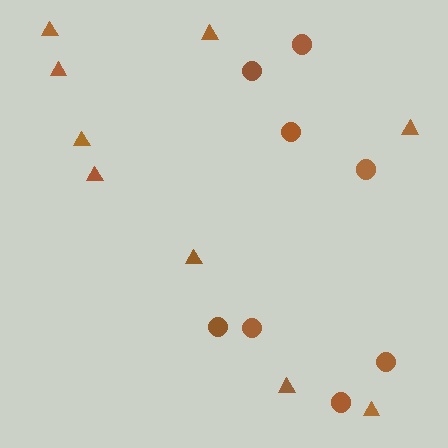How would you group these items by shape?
There are 2 groups: one group of triangles (9) and one group of circles (8).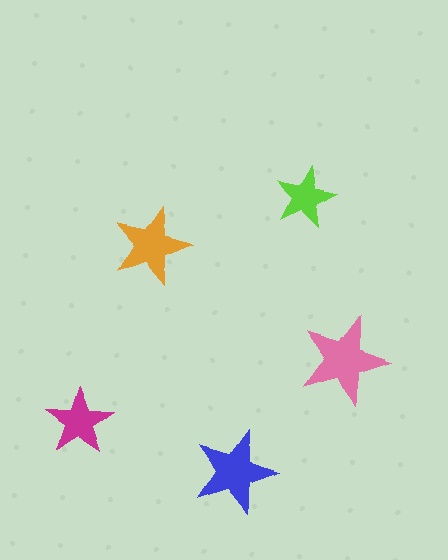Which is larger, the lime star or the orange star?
The orange one.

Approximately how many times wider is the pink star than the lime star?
About 1.5 times wider.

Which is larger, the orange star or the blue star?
The blue one.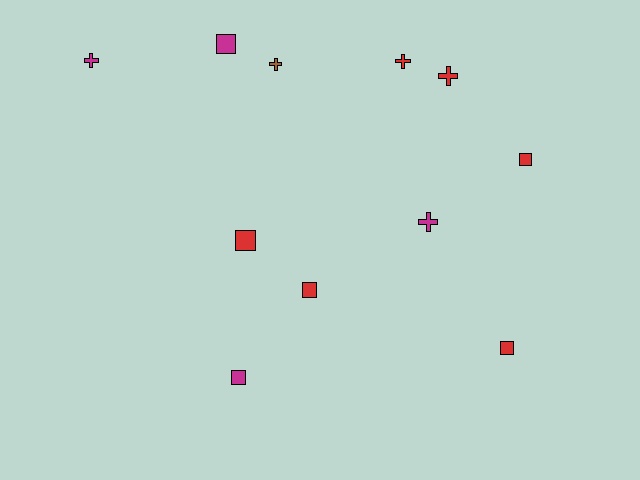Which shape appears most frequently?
Square, with 6 objects.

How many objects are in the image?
There are 11 objects.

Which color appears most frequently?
Red, with 6 objects.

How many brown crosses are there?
There is 1 brown cross.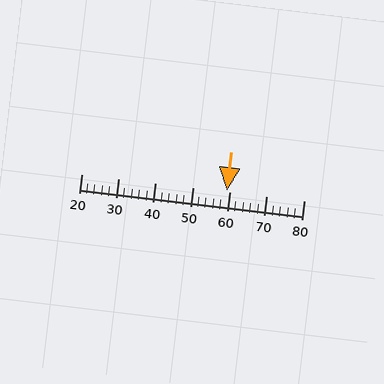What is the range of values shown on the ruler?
The ruler shows values from 20 to 80.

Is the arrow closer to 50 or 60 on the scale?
The arrow is closer to 60.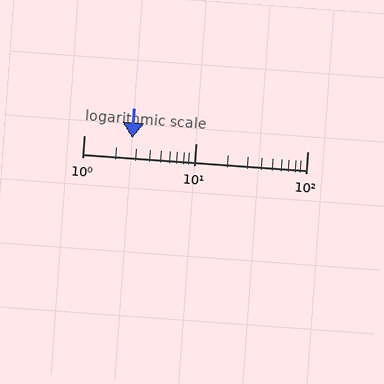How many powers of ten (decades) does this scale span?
The scale spans 2 decades, from 1 to 100.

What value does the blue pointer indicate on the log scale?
The pointer indicates approximately 2.7.